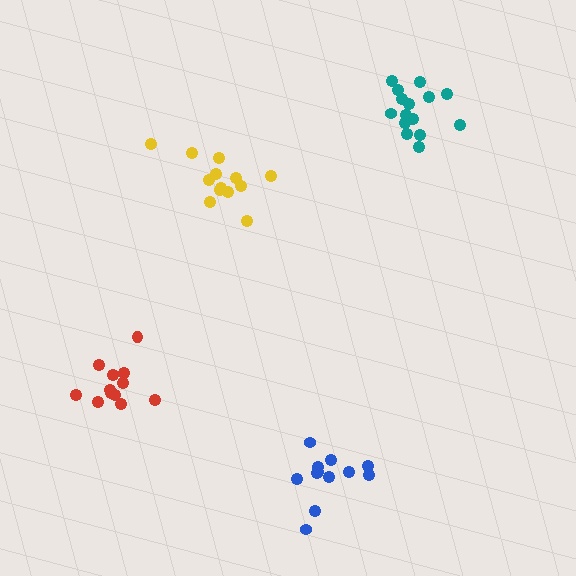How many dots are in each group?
Group 1: 12 dots, Group 2: 13 dots, Group 3: 15 dots, Group 4: 12 dots (52 total).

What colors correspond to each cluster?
The clusters are colored: blue, yellow, teal, red.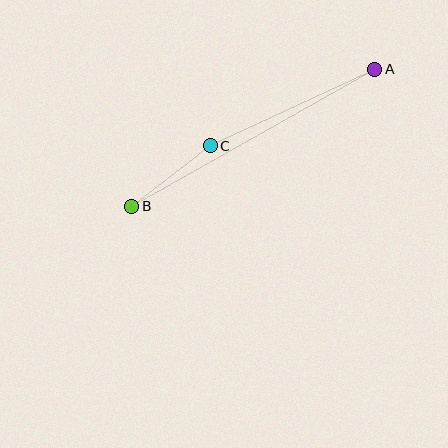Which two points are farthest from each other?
Points A and B are farthest from each other.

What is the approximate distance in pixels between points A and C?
The distance between A and C is approximately 182 pixels.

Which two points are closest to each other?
Points B and C are closest to each other.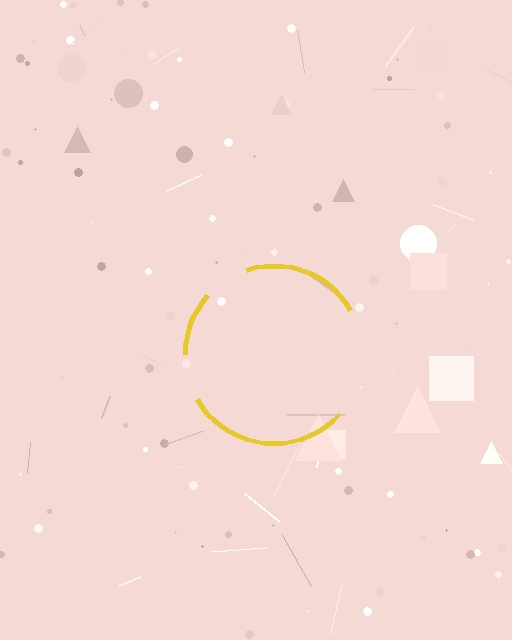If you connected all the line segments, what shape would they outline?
They would outline a circle.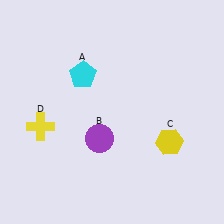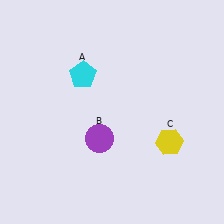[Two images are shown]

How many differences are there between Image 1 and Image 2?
There is 1 difference between the two images.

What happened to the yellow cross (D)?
The yellow cross (D) was removed in Image 2. It was in the bottom-left area of Image 1.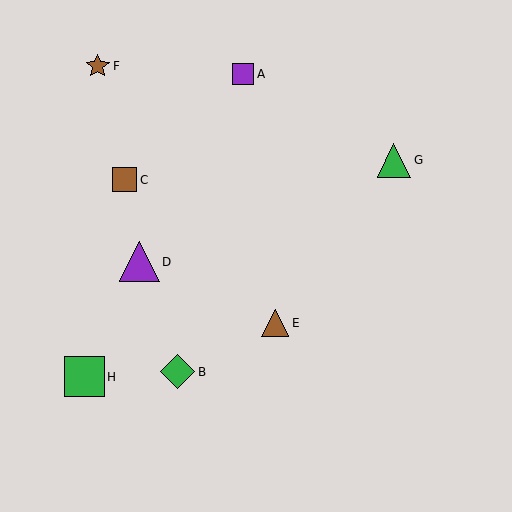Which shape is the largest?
The purple triangle (labeled D) is the largest.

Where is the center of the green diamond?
The center of the green diamond is at (178, 372).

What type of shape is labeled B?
Shape B is a green diamond.